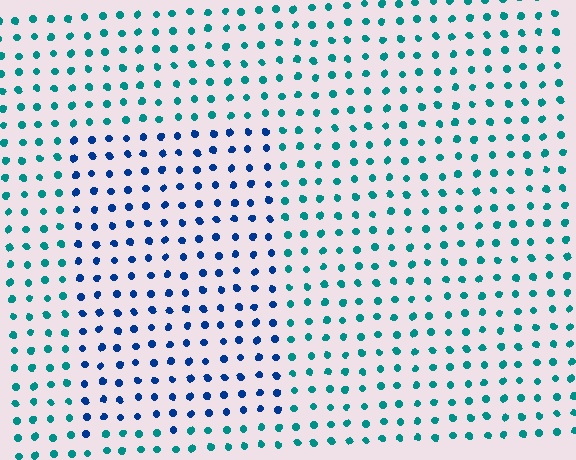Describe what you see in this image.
The image is filled with small teal elements in a uniform arrangement. A rectangle-shaped region is visible where the elements are tinted to a slightly different hue, forming a subtle color boundary.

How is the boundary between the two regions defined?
The boundary is defined purely by a slight shift in hue (about 41 degrees). Spacing, size, and orientation are identical on both sides.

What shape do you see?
I see a rectangle.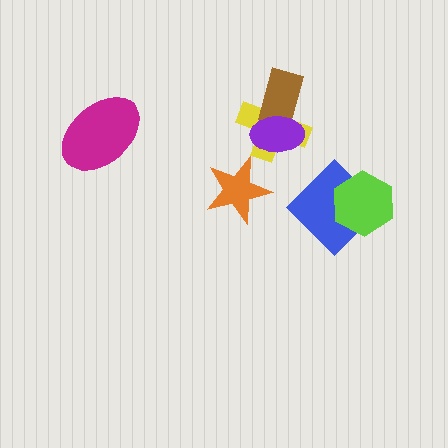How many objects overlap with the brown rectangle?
2 objects overlap with the brown rectangle.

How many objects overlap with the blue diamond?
1 object overlaps with the blue diamond.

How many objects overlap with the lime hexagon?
1 object overlaps with the lime hexagon.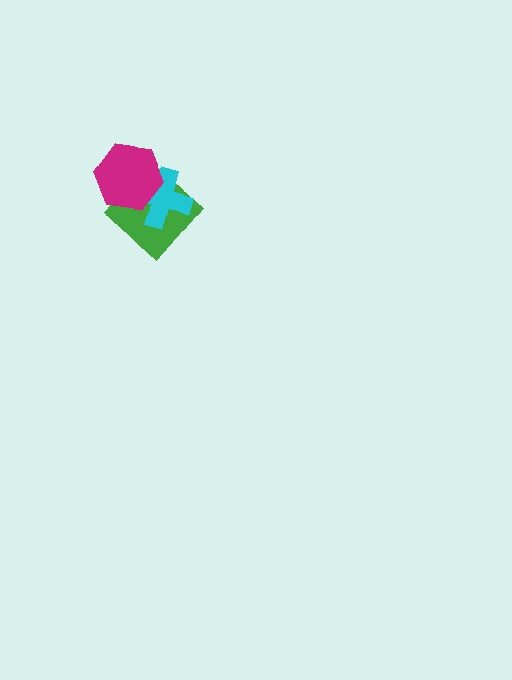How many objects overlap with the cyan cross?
2 objects overlap with the cyan cross.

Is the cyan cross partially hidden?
Yes, it is partially covered by another shape.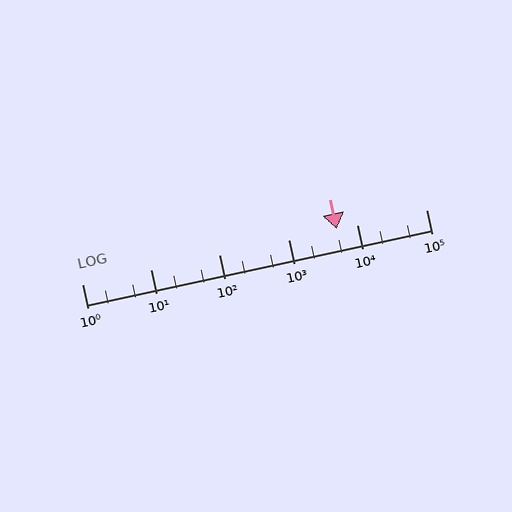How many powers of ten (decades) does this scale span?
The scale spans 5 decades, from 1 to 100000.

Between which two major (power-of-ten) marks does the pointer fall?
The pointer is between 1000 and 10000.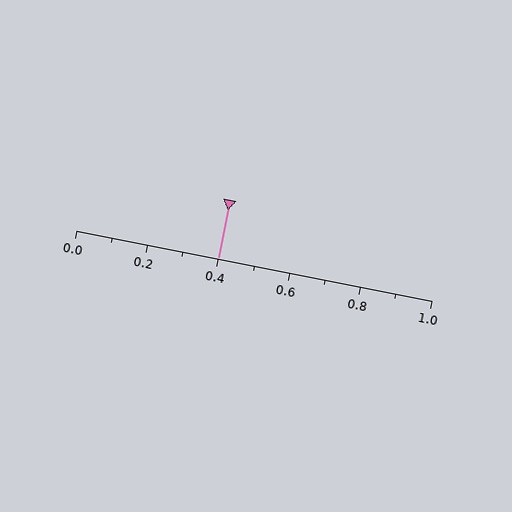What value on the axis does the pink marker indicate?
The marker indicates approximately 0.4.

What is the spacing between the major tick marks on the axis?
The major ticks are spaced 0.2 apart.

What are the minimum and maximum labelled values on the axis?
The axis runs from 0.0 to 1.0.